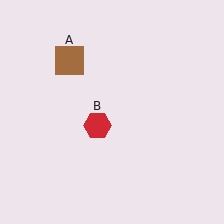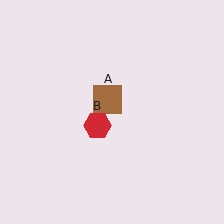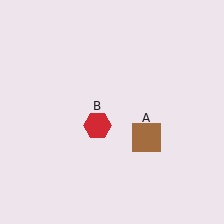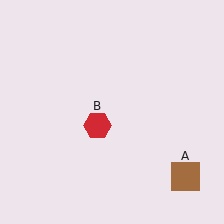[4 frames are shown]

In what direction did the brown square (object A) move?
The brown square (object A) moved down and to the right.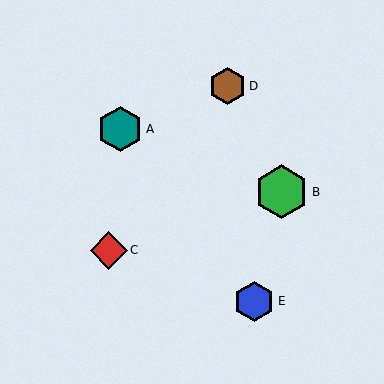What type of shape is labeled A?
Shape A is a teal hexagon.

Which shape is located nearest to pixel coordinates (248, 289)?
The blue hexagon (labeled E) at (254, 301) is nearest to that location.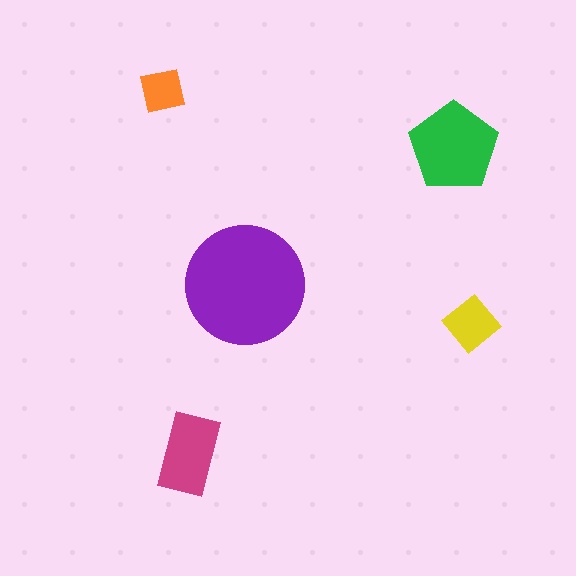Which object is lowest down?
The magenta rectangle is bottommost.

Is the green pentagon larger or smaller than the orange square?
Larger.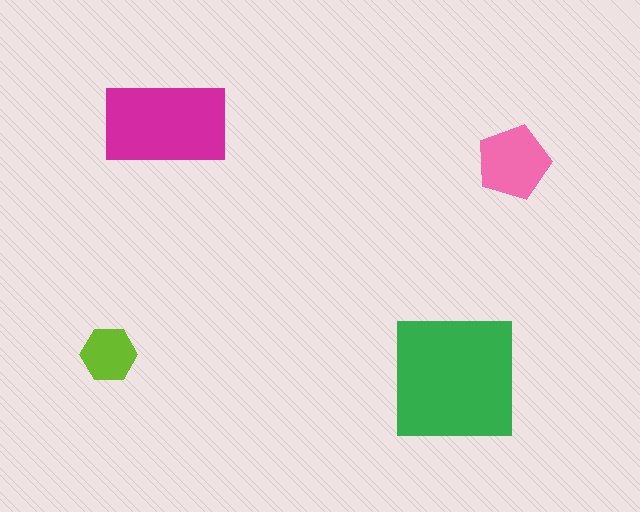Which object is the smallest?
The lime hexagon.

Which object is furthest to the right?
The pink pentagon is rightmost.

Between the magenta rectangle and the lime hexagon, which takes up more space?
The magenta rectangle.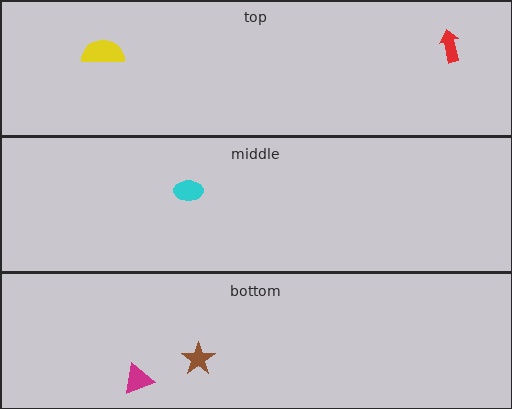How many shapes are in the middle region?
1.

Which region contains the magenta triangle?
The bottom region.